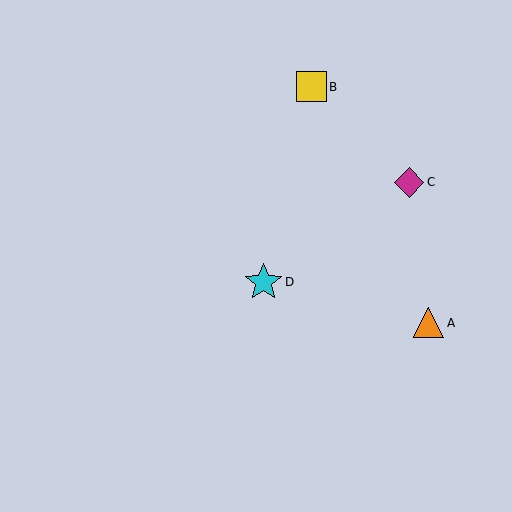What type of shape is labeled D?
Shape D is a cyan star.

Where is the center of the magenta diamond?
The center of the magenta diamond is at (409, 182).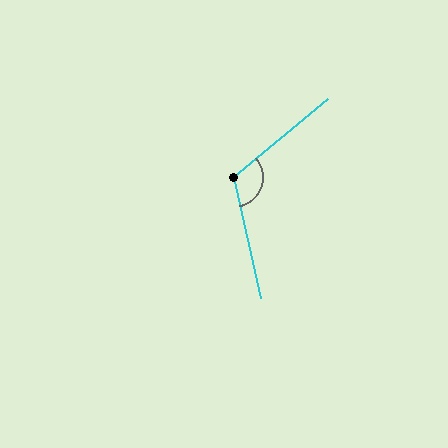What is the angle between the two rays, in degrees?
Approximately 117 degrees.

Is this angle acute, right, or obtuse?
It is obtuse.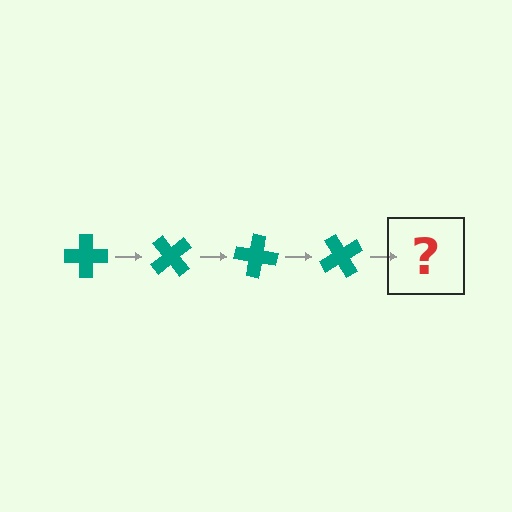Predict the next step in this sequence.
The next step is a teal cross rotated 200 degrees.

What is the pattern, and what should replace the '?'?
The pattern is that the cross rotates 50 degrees each step. The '?' should be a teal cross rotated 200 degrees.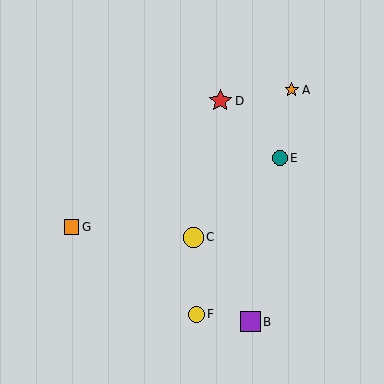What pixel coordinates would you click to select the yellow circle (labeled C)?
Click at (194, 237) to select the yellow circle C.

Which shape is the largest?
The red star (labeled D) is the largest.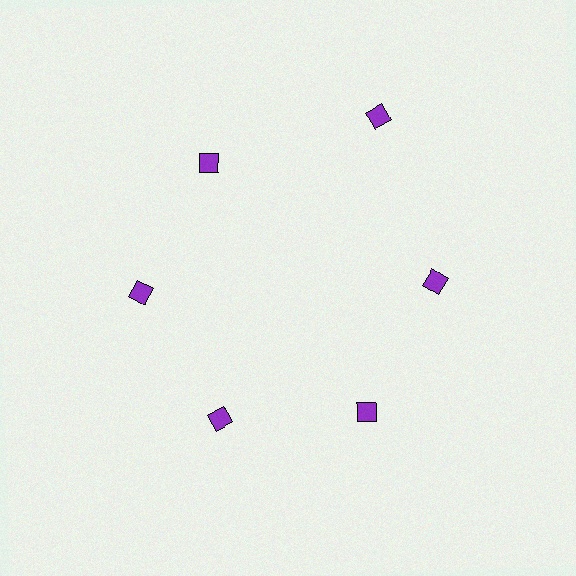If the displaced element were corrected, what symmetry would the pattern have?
It would have 6-fold rotational symmetry — the pattern would map onto itself every 60 degrees.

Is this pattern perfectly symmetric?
No. The 6 purple diamonds are arranged in a ring, but one element near the 1 o'clock position is pushed outward from the center, breaking the 6-fold rotational symmetry.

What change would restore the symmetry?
The symmetry would be restored by moving it inward, back onto the ring so that all 6 diamonds sit at equal angles and equal distance from the center.